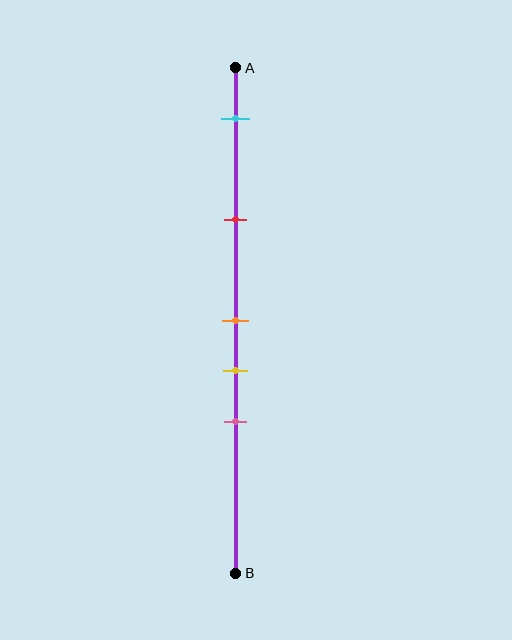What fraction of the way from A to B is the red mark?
The red mark is approximately 30% (0.3) of the way from A to B.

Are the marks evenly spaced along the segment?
No, the marks are not evenly spaced.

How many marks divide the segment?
There are 5 marks dividing the segment.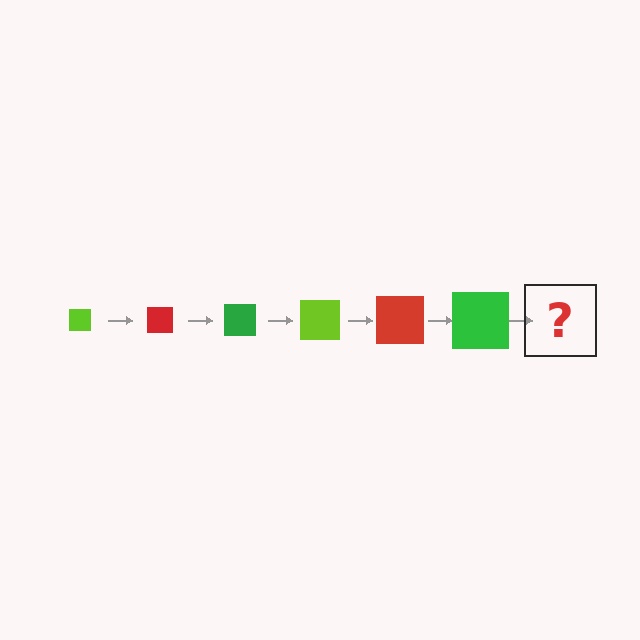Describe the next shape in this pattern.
It should be a lime square, larger than the previous one.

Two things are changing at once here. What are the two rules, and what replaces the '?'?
The two rules are that the square grows larger each step and the color cycles through lime, red, and green. The '?' should be a lime square, larger than the previous one.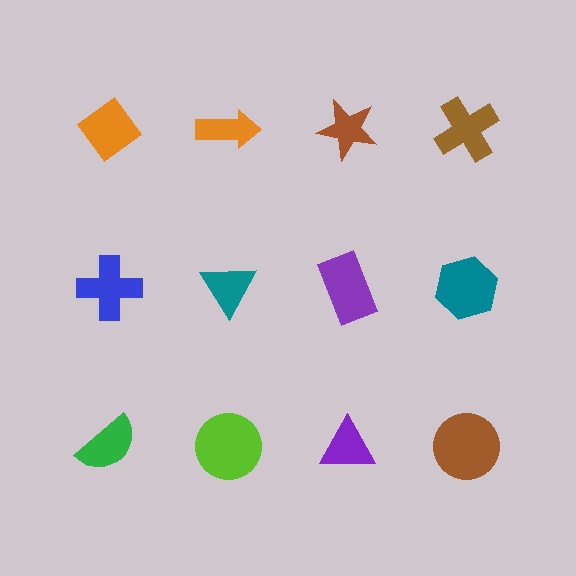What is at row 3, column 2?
A lime circle.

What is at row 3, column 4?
A brown circle.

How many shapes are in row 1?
4 shapes.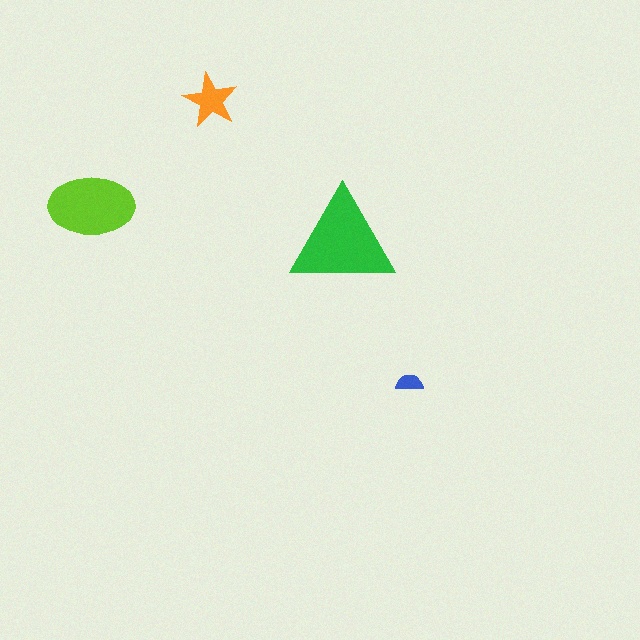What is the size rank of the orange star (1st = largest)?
3rd.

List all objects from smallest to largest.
The blue semicircle, the orange star, the lime ellipse, the green triangle.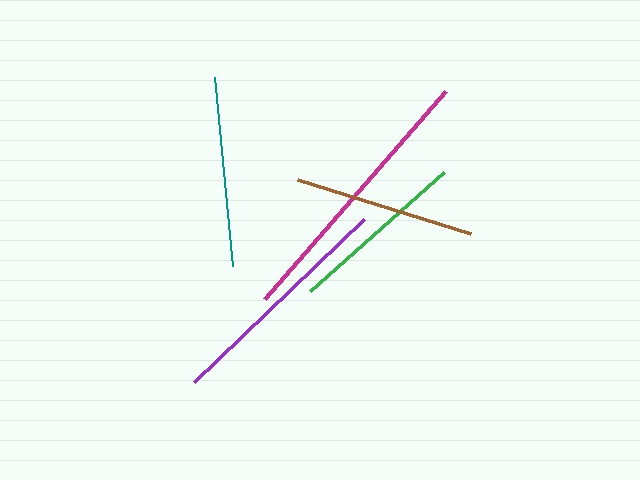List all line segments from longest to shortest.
From longest to shortest: magenta, purple, teal, brown, green.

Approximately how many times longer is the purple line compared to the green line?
The purple line is approximately 1.3 times the length of the green line.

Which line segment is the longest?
The magenta line is the longest at approximately 275 pixels.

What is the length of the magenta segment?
The magenta segment is approximately 275 pixels long.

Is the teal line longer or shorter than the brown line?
The teal line is longer than the brown line.